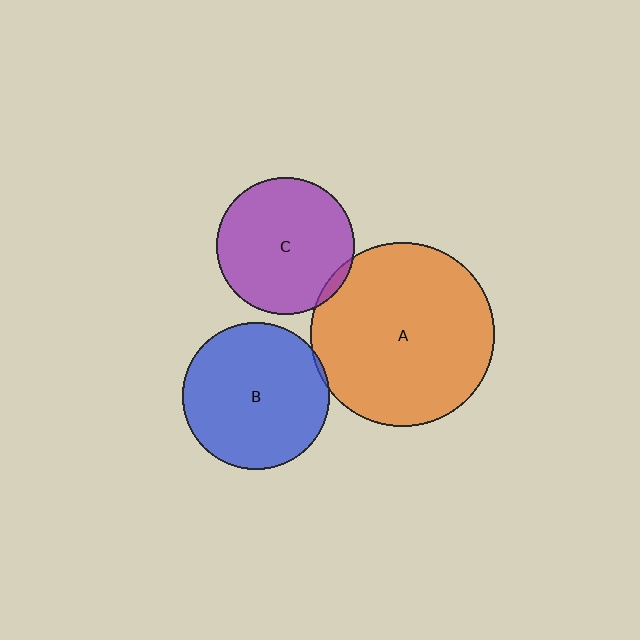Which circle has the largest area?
Circle A (orange).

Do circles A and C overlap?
Yes.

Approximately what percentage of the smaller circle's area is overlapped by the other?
Approximately 5%.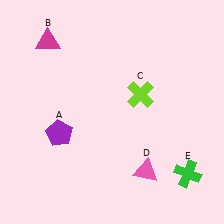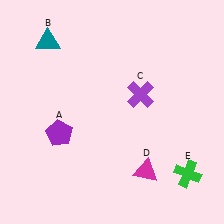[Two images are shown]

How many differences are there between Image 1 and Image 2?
There are 3 differences between the two images.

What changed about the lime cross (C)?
In Image 1, C is lime. In Image 2, it changed to purple.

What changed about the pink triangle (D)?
In Image 1, D is pink. In Image 2, it changed to magenta.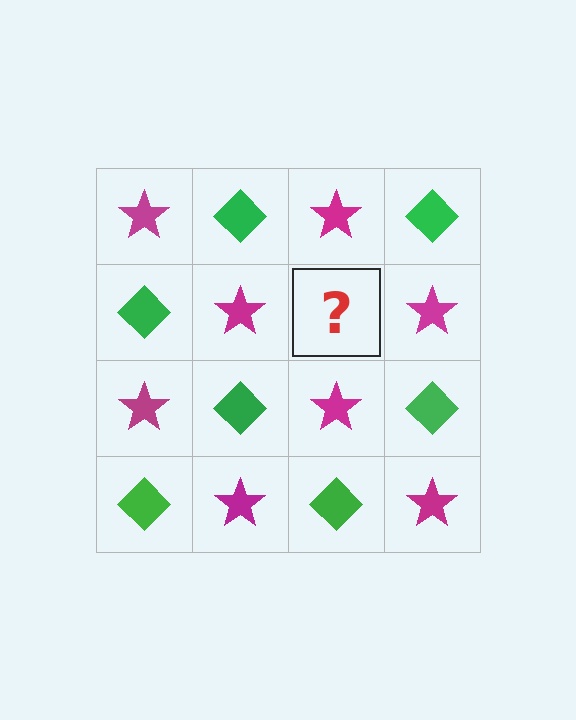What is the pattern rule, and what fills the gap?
The rule is that it alternates magenta star and green diamond in a checkerboard pattern. The gap should be filled with a green diamond.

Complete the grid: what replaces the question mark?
The question mark should be replaced with a green diamond.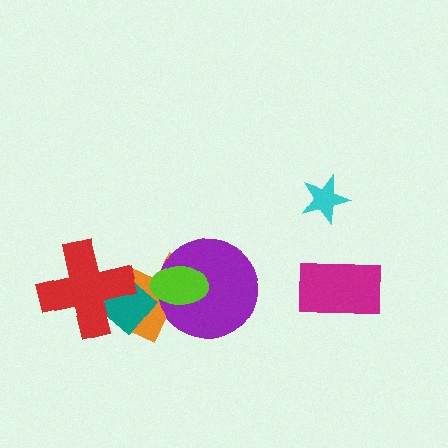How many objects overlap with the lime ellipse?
2 objects overlap with the lime ellipse.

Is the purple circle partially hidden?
Yes, it is partially covered by another shape.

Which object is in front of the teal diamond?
The red cross is in front of the teal diamond.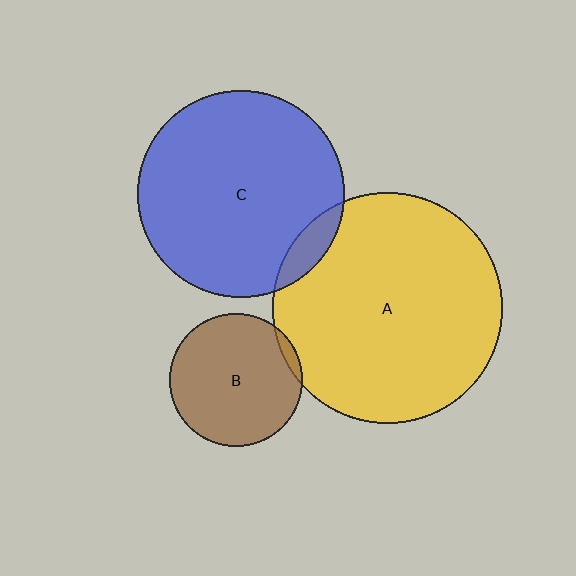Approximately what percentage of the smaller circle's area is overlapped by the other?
Approximately 5%.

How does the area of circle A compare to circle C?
Approximately 1.2 times.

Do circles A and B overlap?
Yes.